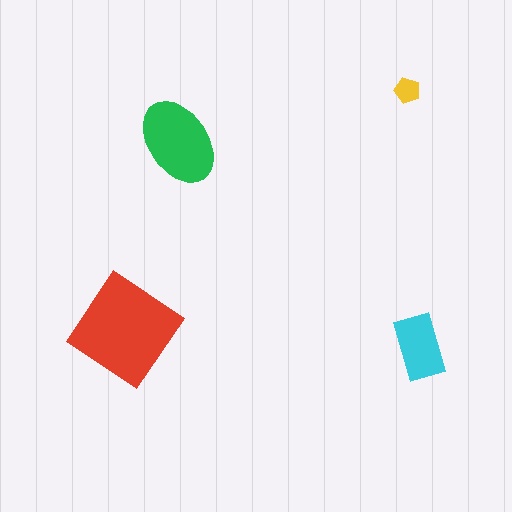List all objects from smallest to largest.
The yellow pentagon, the cyan rectangle, the green ellipse, the red diamond.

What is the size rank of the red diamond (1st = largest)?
1st.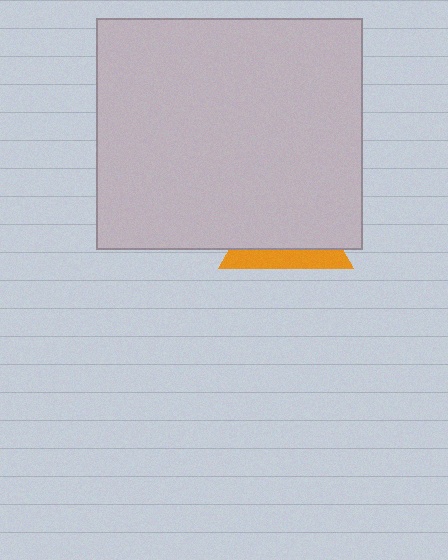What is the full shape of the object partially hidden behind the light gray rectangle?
The partially hidden object is an orange triangle.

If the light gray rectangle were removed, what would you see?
You would see the complete orange triangle.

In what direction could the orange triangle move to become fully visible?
The orange triangle could move down. That would shift it out from behind the light gray rectangle entirely.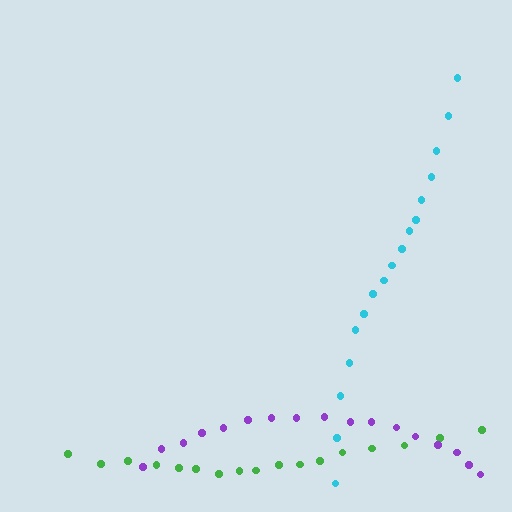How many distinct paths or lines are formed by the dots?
There are 3 distinct paths.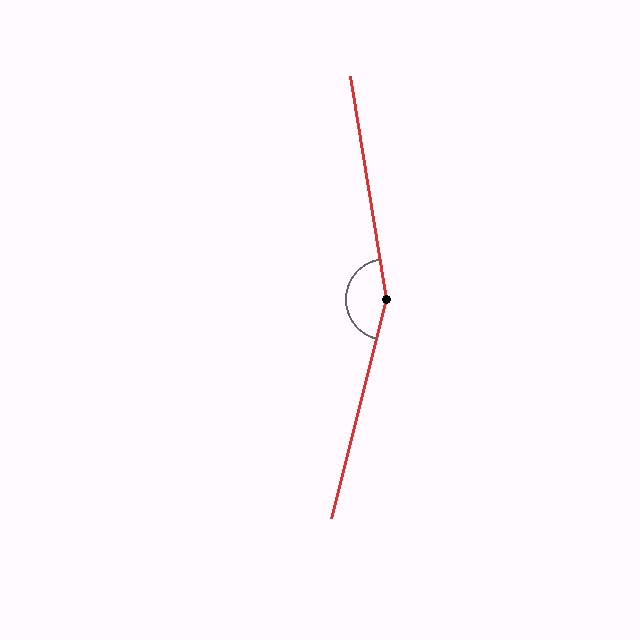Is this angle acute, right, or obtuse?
It is obtuse.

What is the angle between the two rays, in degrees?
Approximately 157 degrees.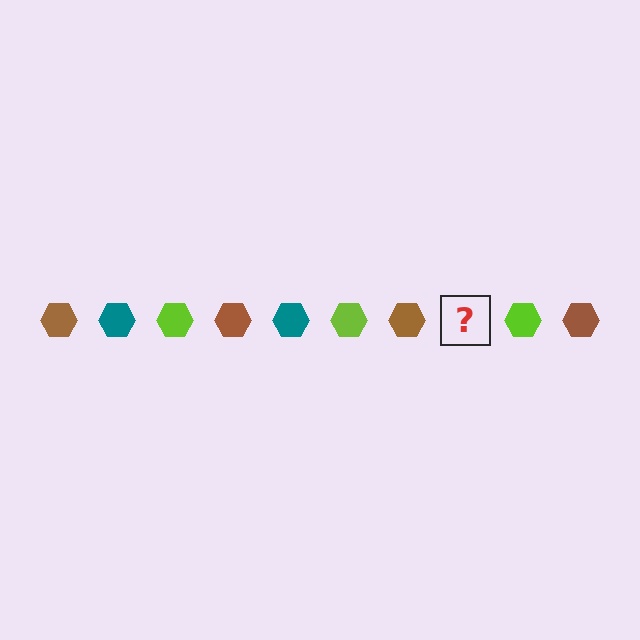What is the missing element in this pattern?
The missing element is a teal hexagon.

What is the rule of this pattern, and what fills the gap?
The rule is that the pattern cycles through brown, teal, lime hexagons. The gap should be filled with a teal hexagon.